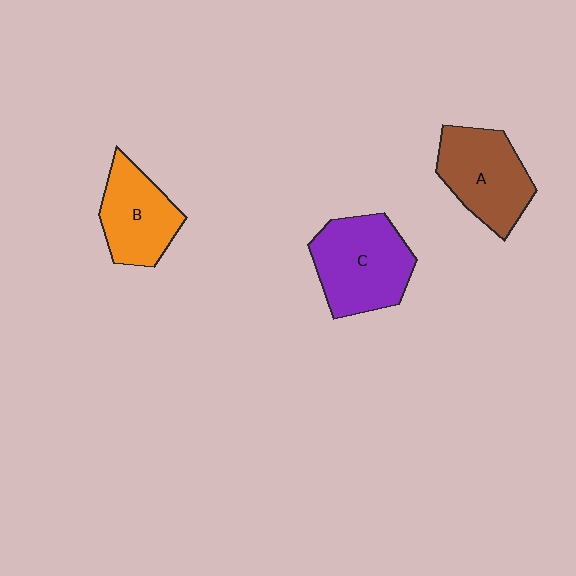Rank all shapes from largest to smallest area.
From largest to smallest: C (purple), A (brown), B (orange).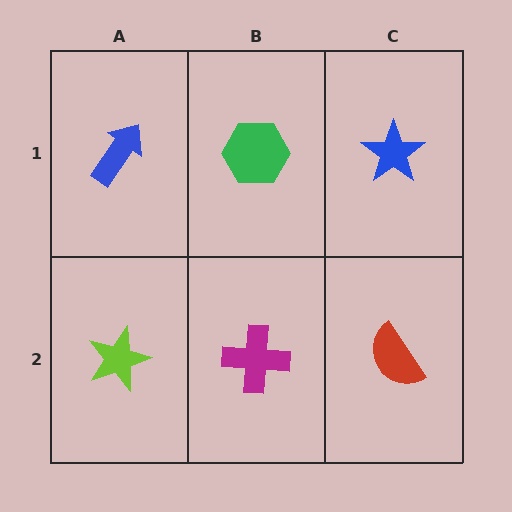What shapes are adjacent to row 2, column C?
A blue star (row 1, column C), a magenta cross (row 2, column B).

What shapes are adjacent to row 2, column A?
A blue arrow (row 1, column A), a magenta cross (row 2, column B).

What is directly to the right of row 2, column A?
A magenta cross.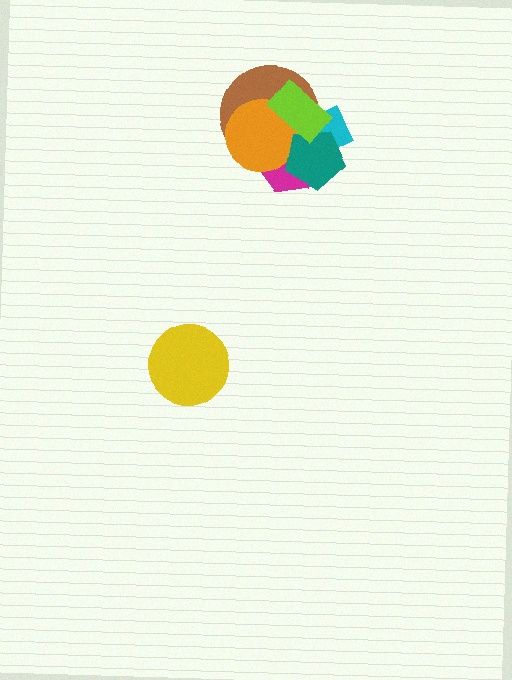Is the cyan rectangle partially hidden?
Yes, it is partially covered by another shape.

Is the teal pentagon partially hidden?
Yes, it is partially covered by another shape.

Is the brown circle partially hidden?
Yes, it is partially covered by another shape.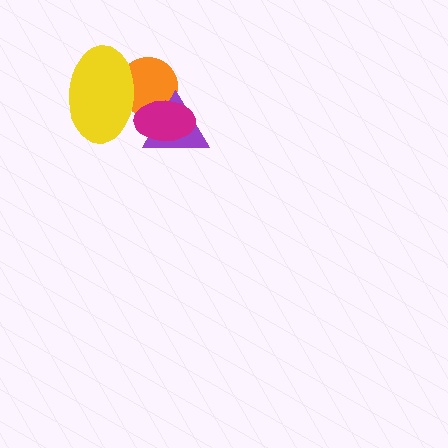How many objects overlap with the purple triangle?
2 objects overlap with the purple triangle.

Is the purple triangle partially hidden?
Yes, it is partially covered by another shape.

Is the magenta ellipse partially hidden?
Yes, it is partially covered by another shape.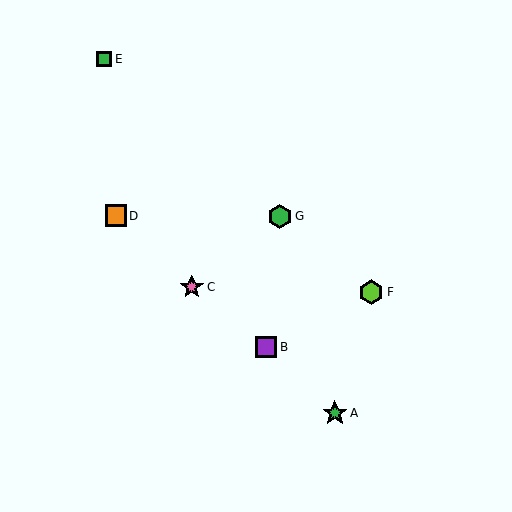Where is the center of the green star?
The center of the green star is at (335, 413).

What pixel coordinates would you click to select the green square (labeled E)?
Click at (104, 59) to select the green square E.